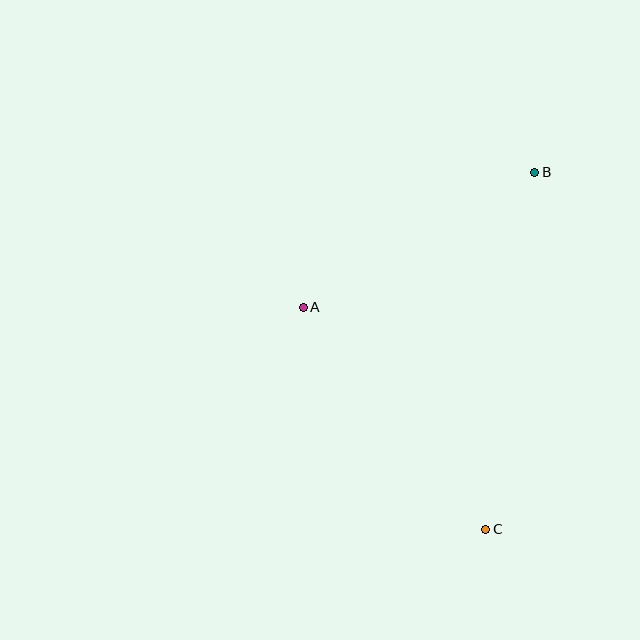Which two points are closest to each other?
Points A and B are closest to each other.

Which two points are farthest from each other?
Points B and C are farthest from each other.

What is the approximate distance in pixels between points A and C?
The distance between A and C is approximately 288 pixels.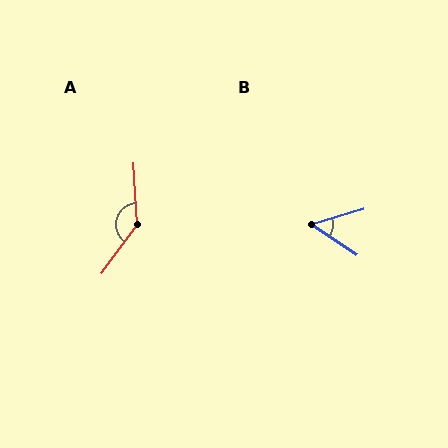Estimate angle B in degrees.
Approximately 50 degrees.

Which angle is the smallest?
B, at approximately 50 degrees.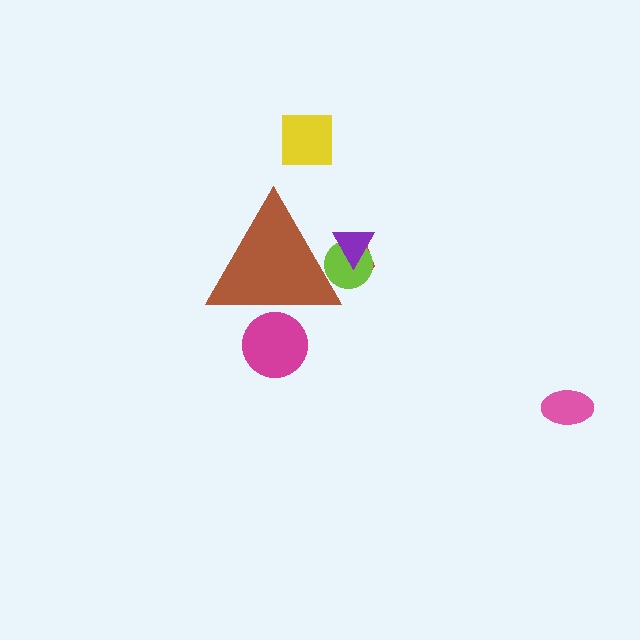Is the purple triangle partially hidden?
Yes, the purple triangle is partially hidden behind the brown triangle.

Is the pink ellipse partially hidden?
No, the pink ellipse is fully visible.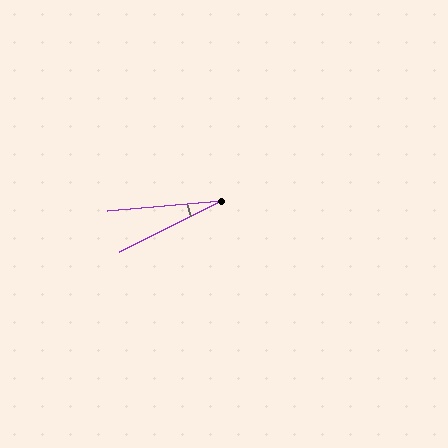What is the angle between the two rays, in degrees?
Approximately 22 degrees.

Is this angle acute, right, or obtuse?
It is acute.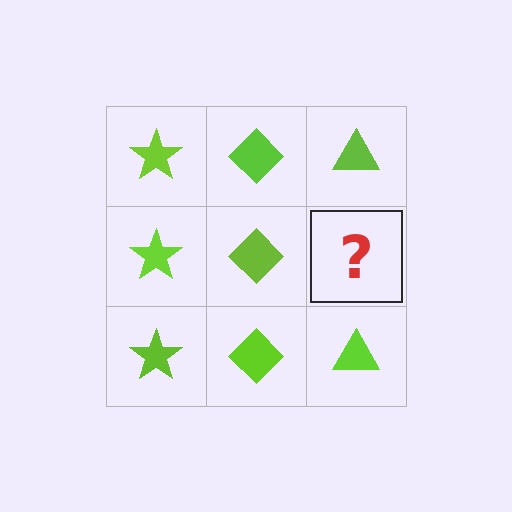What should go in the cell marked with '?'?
The missing cell should contain a lime triangle.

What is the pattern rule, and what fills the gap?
The rule is that each column has a consistent shape. The gap should be filled with a lime triangle.